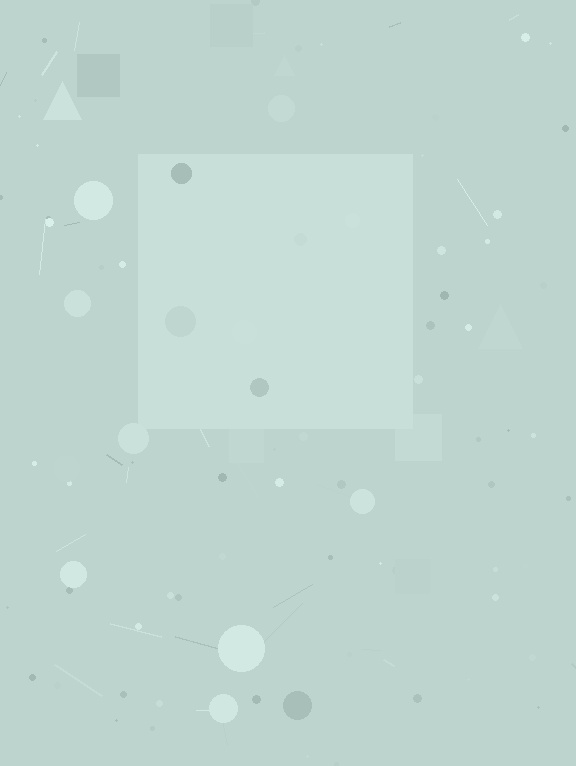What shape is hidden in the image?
A square is hidden in the image.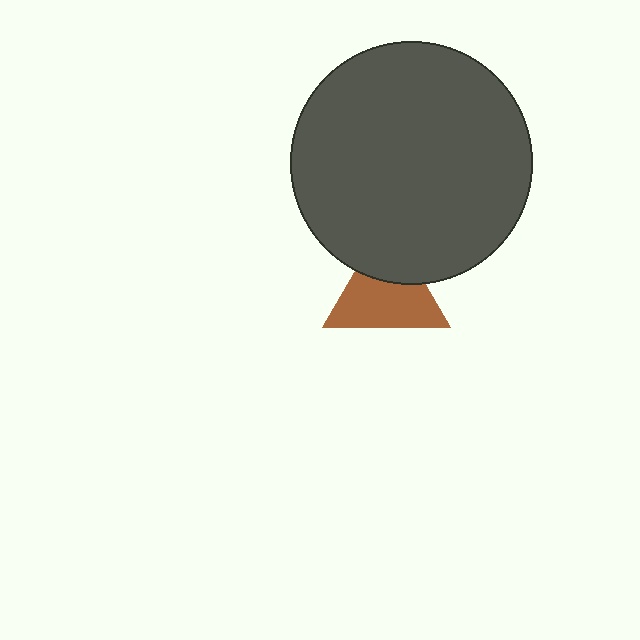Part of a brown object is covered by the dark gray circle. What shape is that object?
It is a triangle.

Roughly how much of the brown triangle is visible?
Most of it is visible (roughly 66%).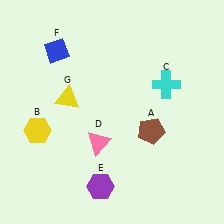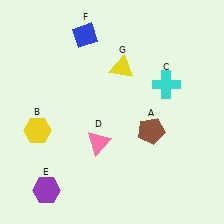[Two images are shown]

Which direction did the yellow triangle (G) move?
The yellow triangle (G) moved right.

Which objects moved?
The objects that moved are: the purple hexagon (E), the blue diamond (F), the yellow triangle (G).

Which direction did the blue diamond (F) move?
The blue diamond (F) moved right.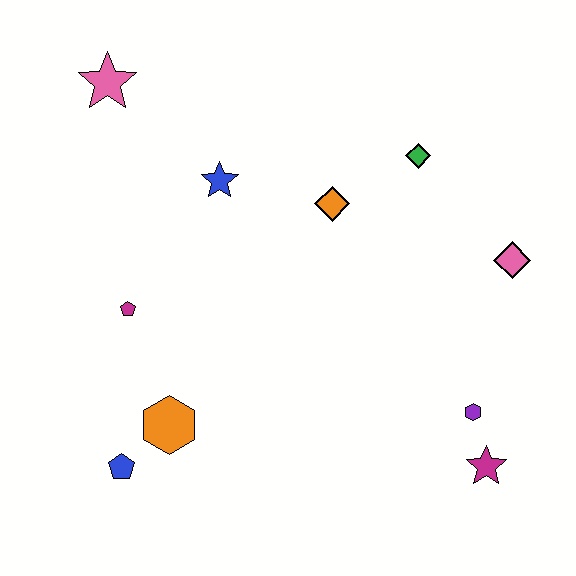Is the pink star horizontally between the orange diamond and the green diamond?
No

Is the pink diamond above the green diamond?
No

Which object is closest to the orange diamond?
The green diamond is closest to the orange diamond.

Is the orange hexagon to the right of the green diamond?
No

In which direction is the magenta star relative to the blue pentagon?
The magenta star is to the right of the blue pentagon.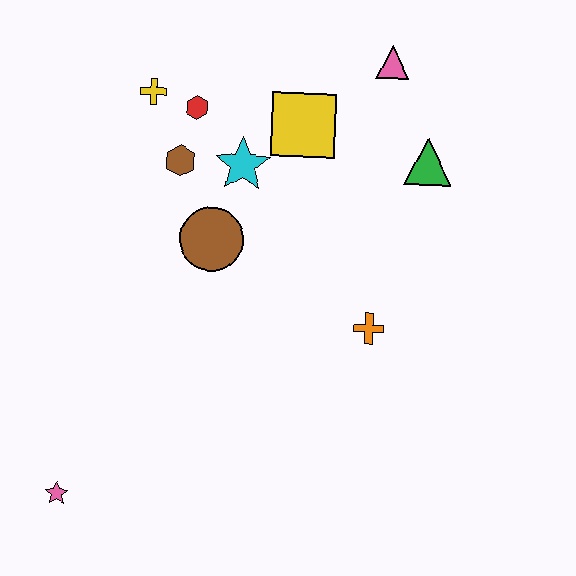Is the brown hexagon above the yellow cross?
No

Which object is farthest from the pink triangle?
The pink star is farthest from the pink triangle.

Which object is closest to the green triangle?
The pink triangle is closest to the green triangle.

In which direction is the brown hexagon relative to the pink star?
The brown hexagon is above the pink star.